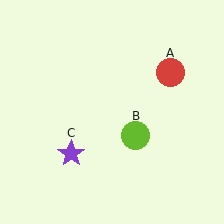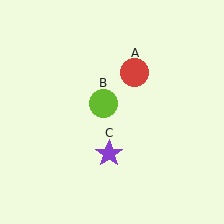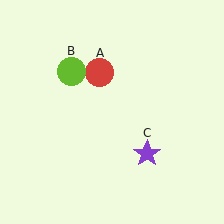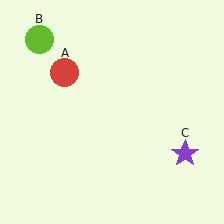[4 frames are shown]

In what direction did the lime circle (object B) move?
The lime circle (object B) moved up and to the left.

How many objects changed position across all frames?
3 objects changed position: red circle (object A), lime circle (object B), purple star (object C).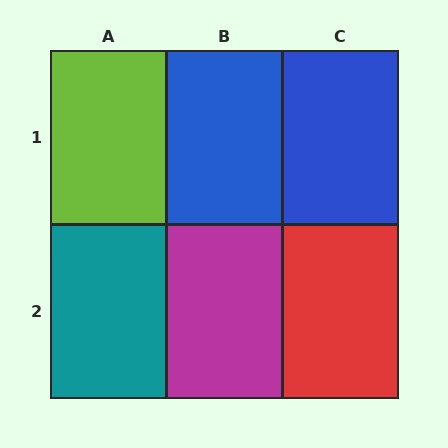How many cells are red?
1 cell is red.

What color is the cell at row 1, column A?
Lime.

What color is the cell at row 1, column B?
Blue.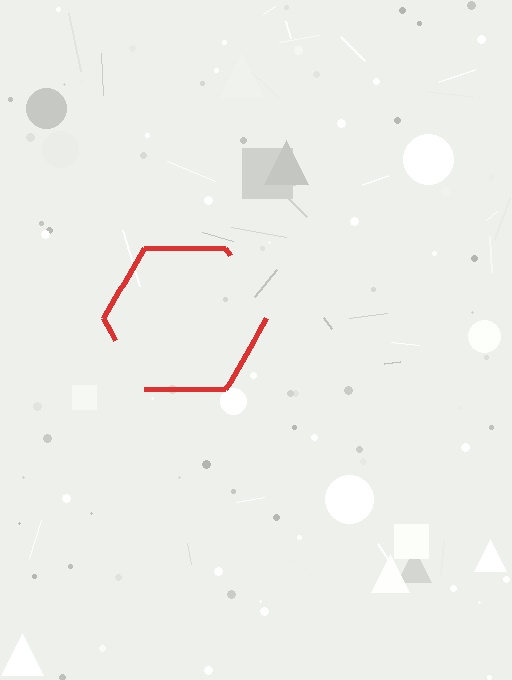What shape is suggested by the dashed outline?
The dashed outline suggests a hexagon.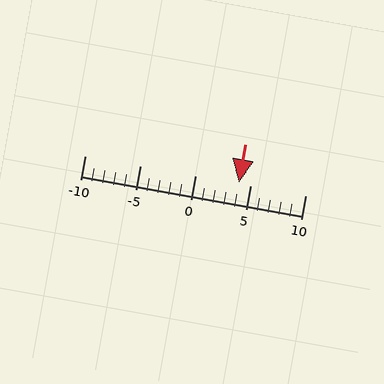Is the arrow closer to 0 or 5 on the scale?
The arrow is closer to 5.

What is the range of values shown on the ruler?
The ruler shows values from -10 to 10.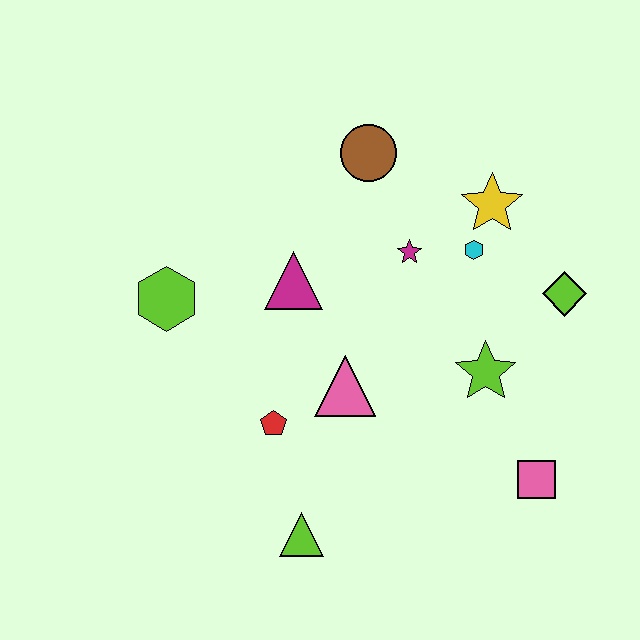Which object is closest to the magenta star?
The cyan hexagon is closest to the magenta star.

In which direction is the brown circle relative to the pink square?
The brown circle is above the pink square.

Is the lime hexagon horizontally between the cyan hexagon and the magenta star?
No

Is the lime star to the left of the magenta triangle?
No